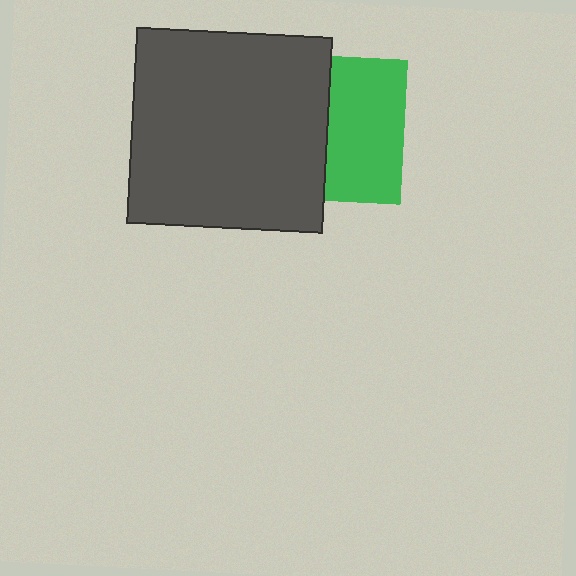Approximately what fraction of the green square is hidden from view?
Roughly 48% of the green square is hidden behind the dark gray square.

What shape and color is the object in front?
The object in front is a dark gray square.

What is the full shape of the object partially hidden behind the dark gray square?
The partially hidden object is a green square.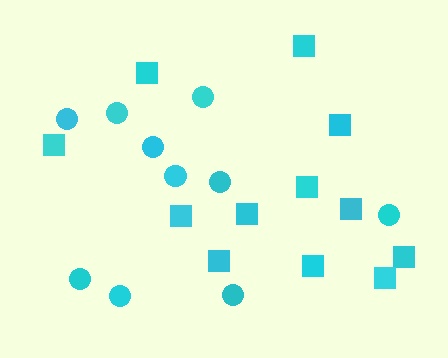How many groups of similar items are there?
There are 2 groups: one group of circles (10) and one group of squares (12).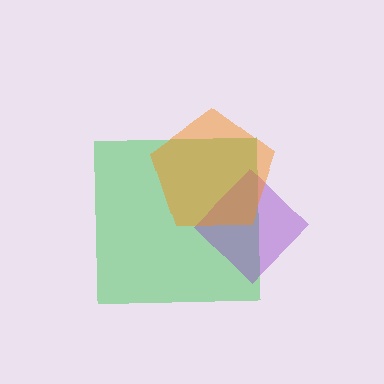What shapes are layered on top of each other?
The layered shapes are: a green square, a purple diamond, an orange pentagon.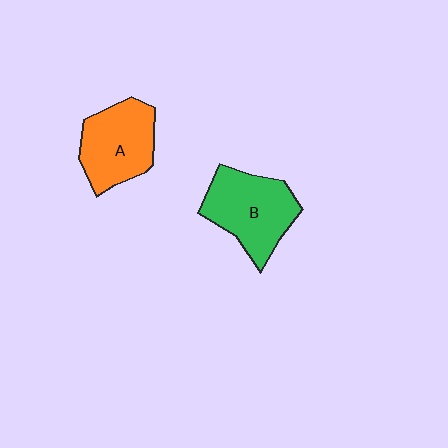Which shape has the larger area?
Shape B (green).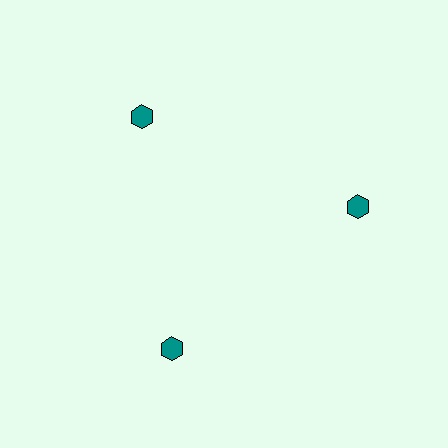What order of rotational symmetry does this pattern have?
This pattern has 3-fold rotational symmetry.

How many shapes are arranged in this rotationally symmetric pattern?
There are 3 shapes, arranged in 3 groups of 1.